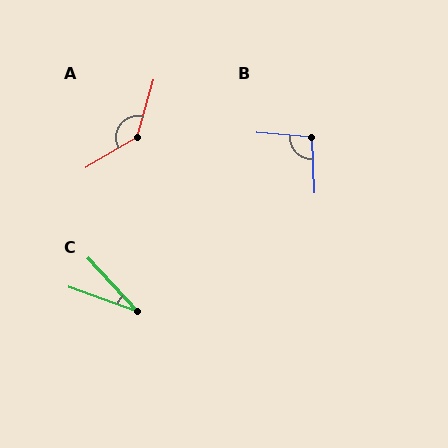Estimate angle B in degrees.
Approximately 97 degrees.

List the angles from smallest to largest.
C (28°), B (97°), A (137°).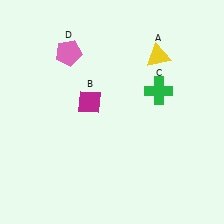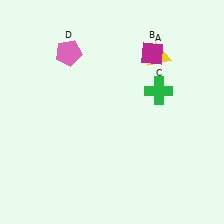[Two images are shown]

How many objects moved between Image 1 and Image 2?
1 object moved between the two images.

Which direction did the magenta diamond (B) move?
The magenta diamond (B) moved right.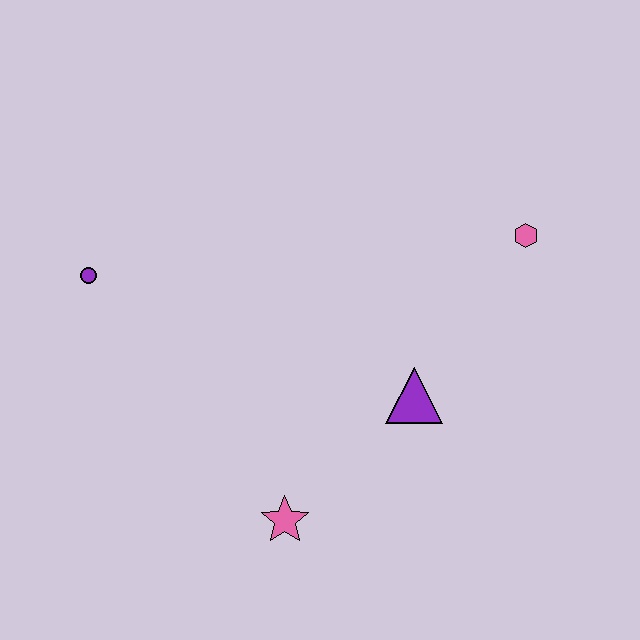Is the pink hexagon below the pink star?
No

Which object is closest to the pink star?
The purple triangle is closest to the pink star.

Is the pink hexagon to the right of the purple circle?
Yes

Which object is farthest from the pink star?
The pink hexagon is farthest from the pink star.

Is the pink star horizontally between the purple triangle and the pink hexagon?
No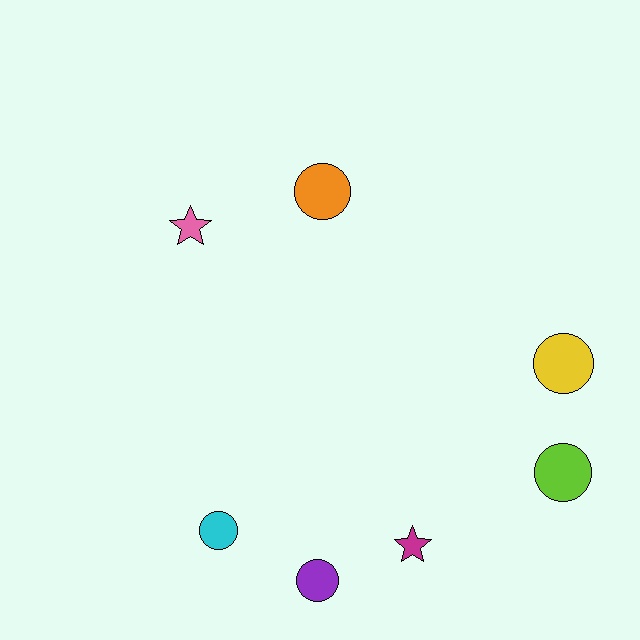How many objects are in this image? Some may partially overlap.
There are 7 objects.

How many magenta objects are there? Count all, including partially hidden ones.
There is 1 magenta object.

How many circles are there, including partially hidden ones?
There are 5 circles.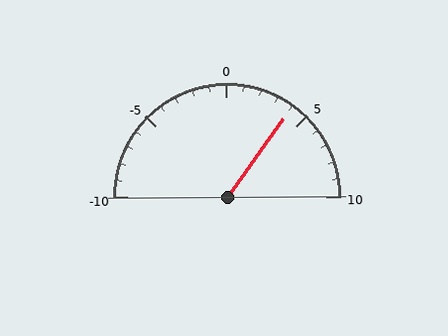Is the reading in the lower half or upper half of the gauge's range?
The reading is in the upper half of the range (-10 to 10).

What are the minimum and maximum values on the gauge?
The gauge ranges from -10 to 10.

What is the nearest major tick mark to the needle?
The nearest major tick mark is 5.